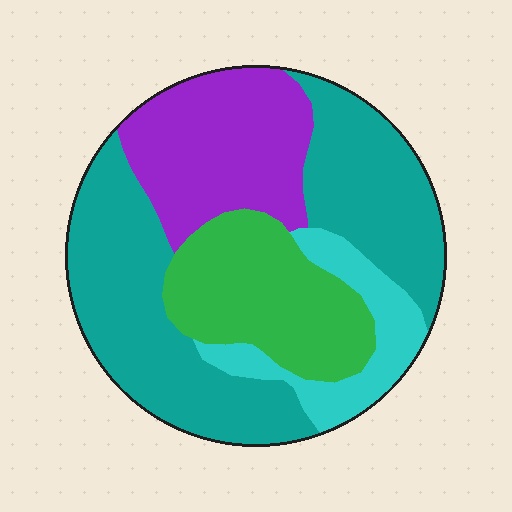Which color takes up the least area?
Cyan, at roughly 10%.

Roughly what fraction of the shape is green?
Green covers about 20% of the shape.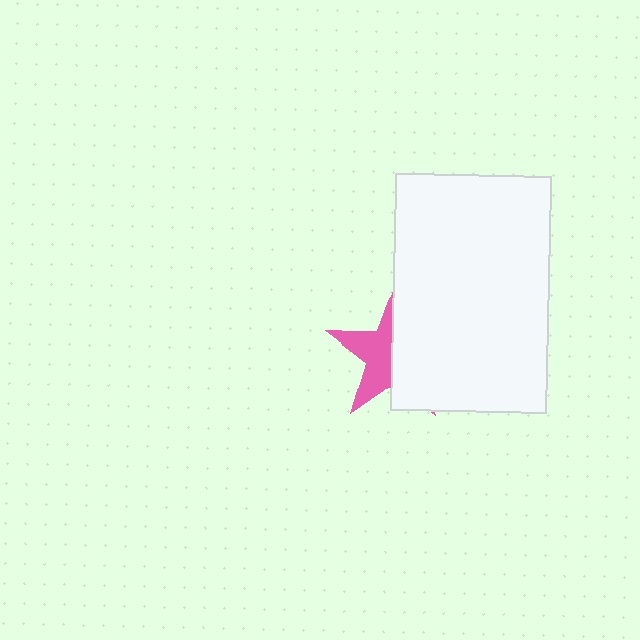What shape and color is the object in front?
The object in front is a white rectangle.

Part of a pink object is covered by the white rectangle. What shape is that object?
It is a star.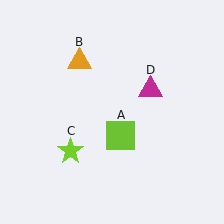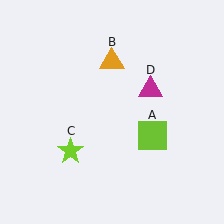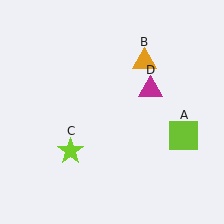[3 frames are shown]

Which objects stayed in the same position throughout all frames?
Lime star (object C) and magenta triangle (object D) remained stationary.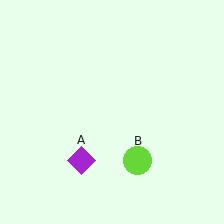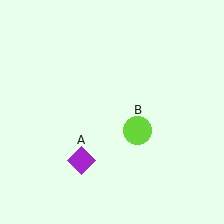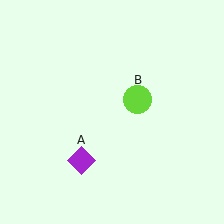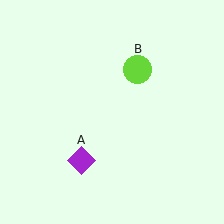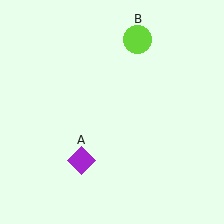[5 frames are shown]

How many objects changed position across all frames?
1 object changed position: lime circle (object B).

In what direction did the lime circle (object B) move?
The lime circle (object B) moved up.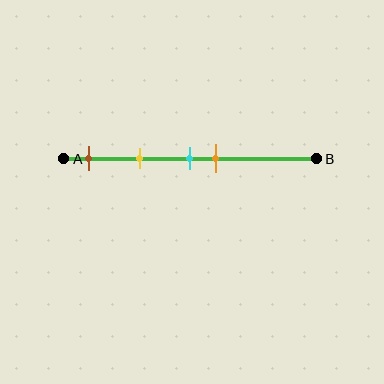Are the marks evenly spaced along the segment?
No, the marks are not evenly spaced.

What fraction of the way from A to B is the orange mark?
The orange mark is approximately 60% (0.6) of the way from A to B.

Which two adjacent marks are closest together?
The cyan and orange marks are the closest adjacent pair.